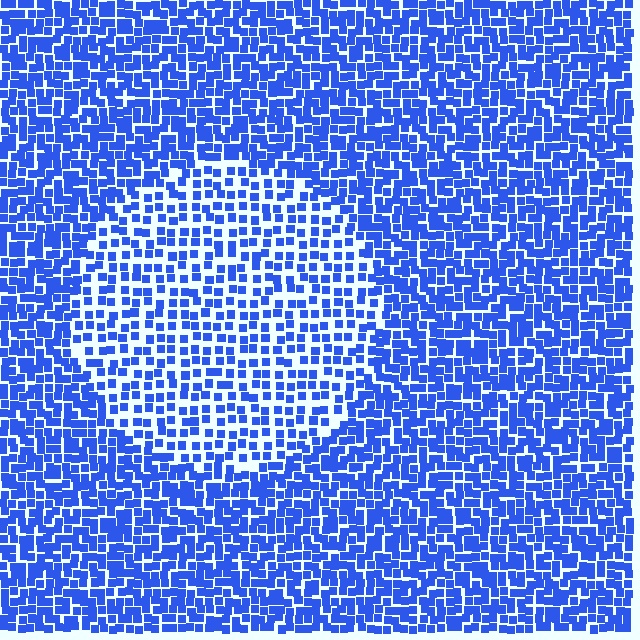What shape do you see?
I see a circle.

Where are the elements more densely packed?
The elements are more densely packed outside the circle boundary.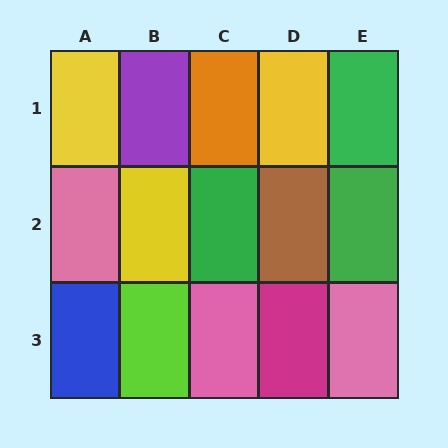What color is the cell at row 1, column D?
Yellow.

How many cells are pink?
3 cells are pink.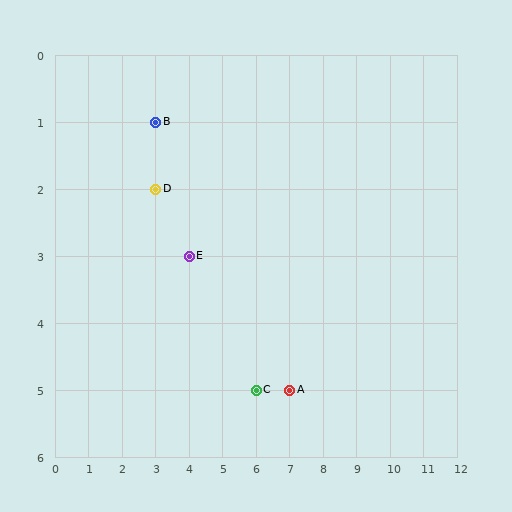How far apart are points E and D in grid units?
Points E and D are 1 column and 1 row apart (about 1.4 grid units diagonally).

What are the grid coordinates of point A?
Point A is at grid coordinates (7, 5).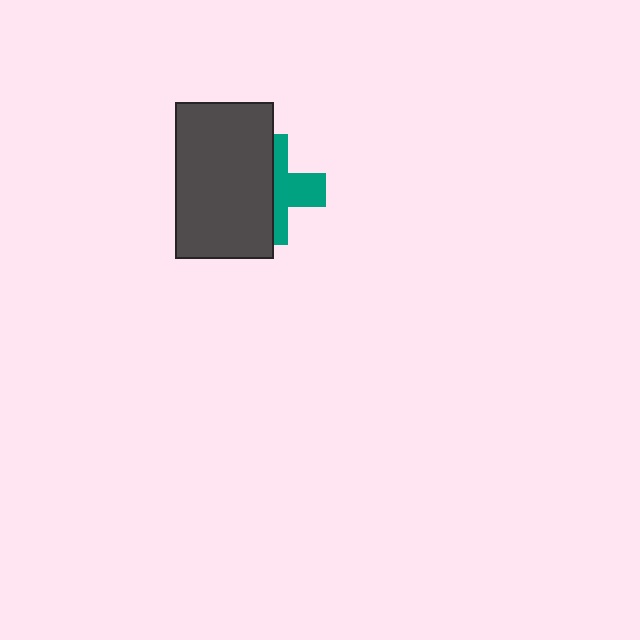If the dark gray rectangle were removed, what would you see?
You would see the complete teal cross.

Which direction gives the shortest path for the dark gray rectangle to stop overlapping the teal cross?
Moving left gives the shortest separation.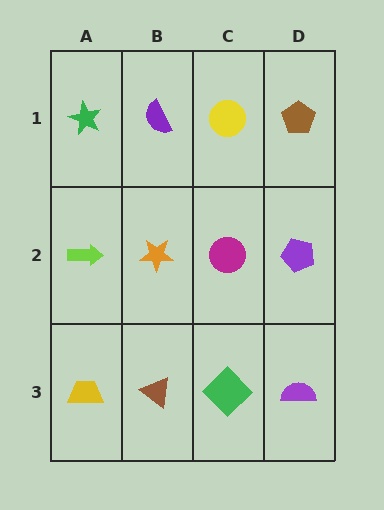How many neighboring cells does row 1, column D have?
2.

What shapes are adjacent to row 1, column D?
A purple pentagon (row 2, column D), a yellow circle (row 1, column C).